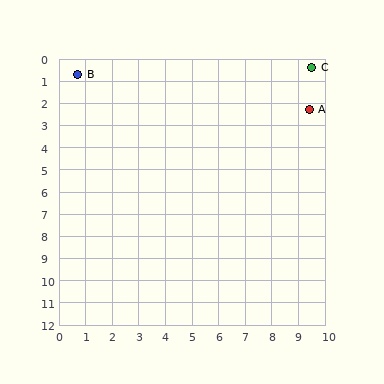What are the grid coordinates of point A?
Point A is at approximately (9.4, 2.3).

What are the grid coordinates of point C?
Point C is at approximately (9.5, 0.4).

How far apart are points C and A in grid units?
Points C and A are about 1.9 grid units apart.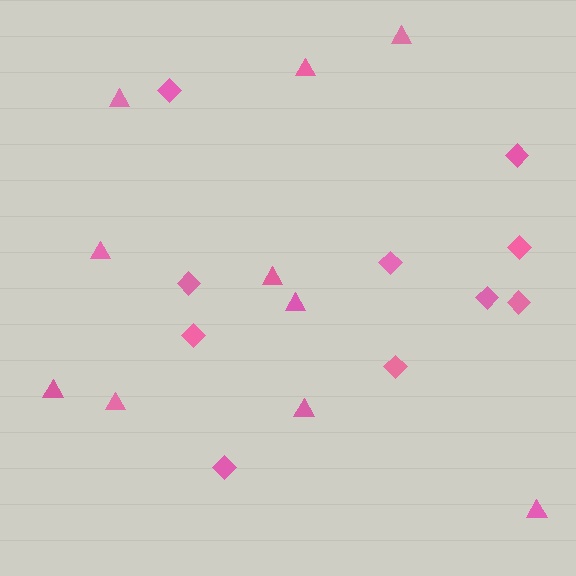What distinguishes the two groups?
There are 2 groups: one group of triangles (10) and one group of diamonds (10).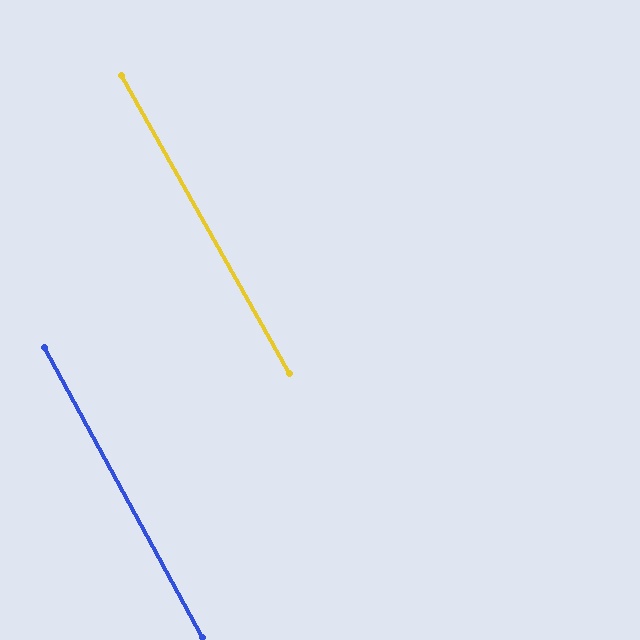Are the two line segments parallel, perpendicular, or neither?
Parallel — their directions differ by only 1.0°.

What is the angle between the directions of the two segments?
Approximately 1 degree.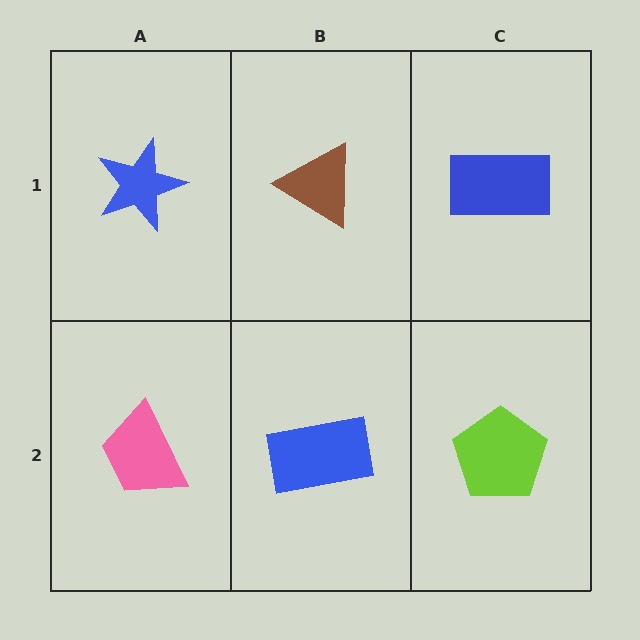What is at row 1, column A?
A blue star.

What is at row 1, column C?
A blue rectangle.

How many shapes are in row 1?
3 shapes.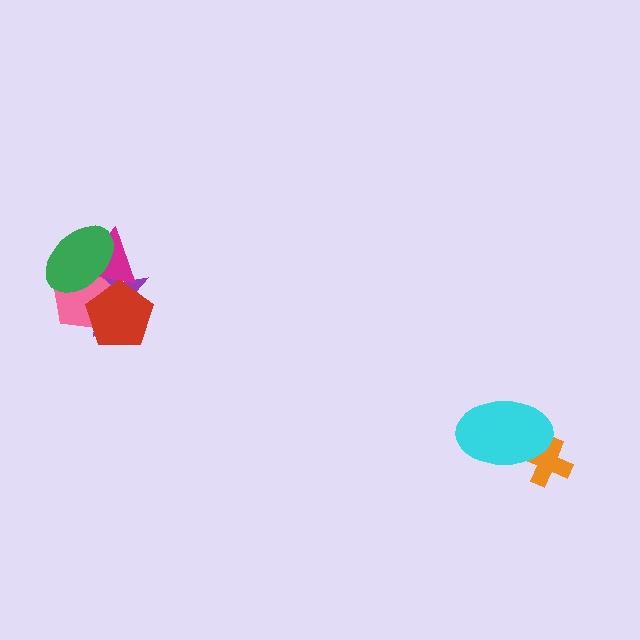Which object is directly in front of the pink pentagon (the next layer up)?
The magenta triangle is directly in front of the pink pentagon.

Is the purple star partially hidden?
Yes, it is partially covered by another shape.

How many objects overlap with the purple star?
4 objects overlap with the purple star.